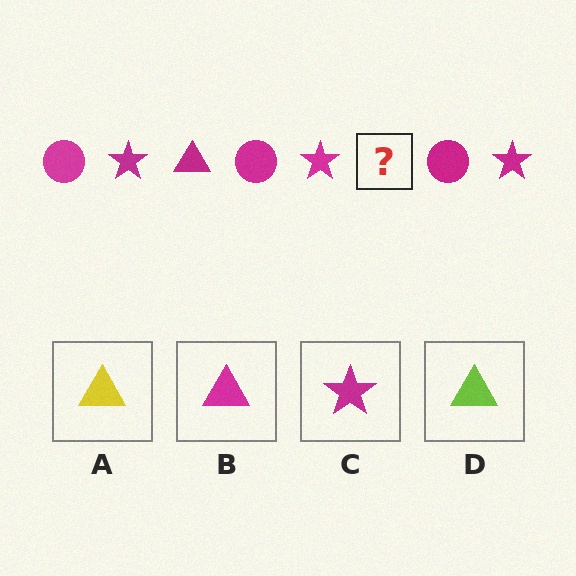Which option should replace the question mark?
Option B.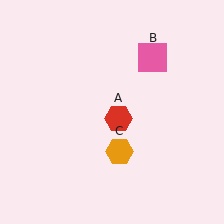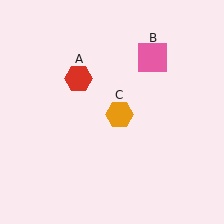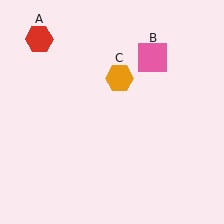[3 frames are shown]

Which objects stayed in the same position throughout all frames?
Pink square (object B) remained stationary.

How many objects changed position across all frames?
2 objects changed position: red hexagon (object A), orange hexagon (object C).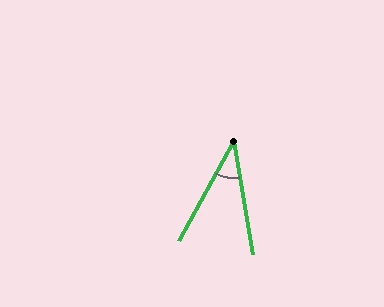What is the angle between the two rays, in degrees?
Approximately 39 degrees.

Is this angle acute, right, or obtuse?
It is acute.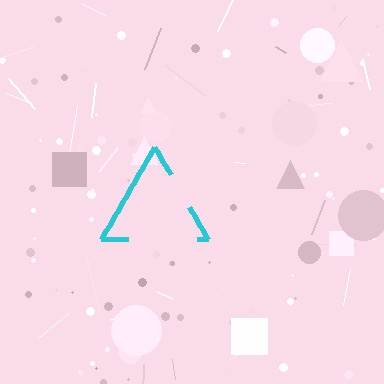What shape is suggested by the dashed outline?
The dashed outline suggests a triangle.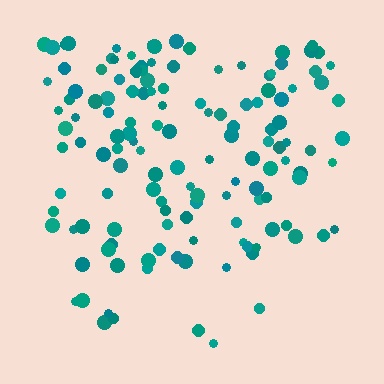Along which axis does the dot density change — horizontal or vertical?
Vertical.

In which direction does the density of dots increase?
From bottom to top, with the top side densest.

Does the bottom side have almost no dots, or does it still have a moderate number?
Still a moderate number, just noticeably fewer than the top.